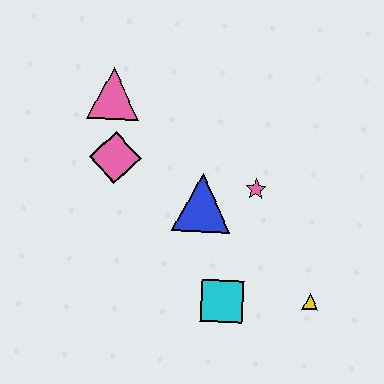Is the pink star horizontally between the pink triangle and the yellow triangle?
Yes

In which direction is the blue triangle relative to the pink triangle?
The blue triangle is below the pink triangle.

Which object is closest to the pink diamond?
The pink triangle is closest to the pink diamond.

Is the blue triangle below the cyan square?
No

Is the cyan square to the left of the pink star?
Yes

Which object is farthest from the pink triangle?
The yellow triangle is farthest from the pink triangle.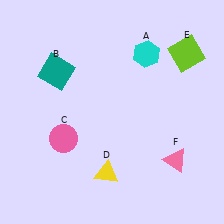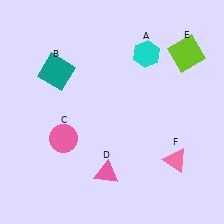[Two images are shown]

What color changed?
The triangle (D) changed from yellow in Image 1 to pink in Image 2.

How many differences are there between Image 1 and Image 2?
There is 1 difference between the two images.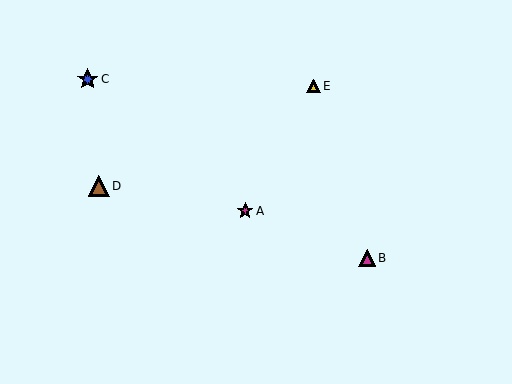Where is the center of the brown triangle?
The center of the brown triangle is at (99, 186).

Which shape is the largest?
The blue star (labeled C) is the largest.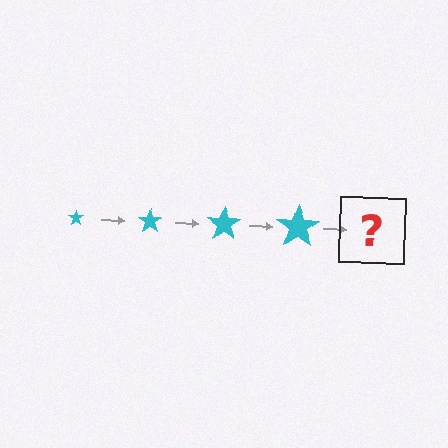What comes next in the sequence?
The next element should be a cyan star, larger than the previous one.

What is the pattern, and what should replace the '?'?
The pattern is that the star gets progressively larger each step. The '?' should be a cyan star, larger than the previous one.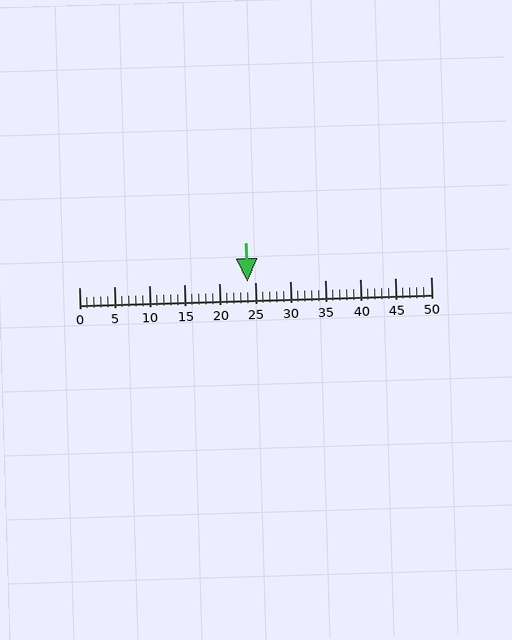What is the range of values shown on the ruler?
The ruler shows values from 0 to 50.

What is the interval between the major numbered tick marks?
The major tick marks are spaced 5 units apart.